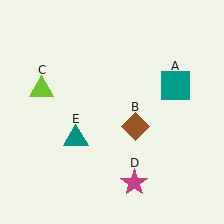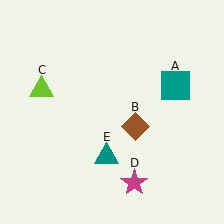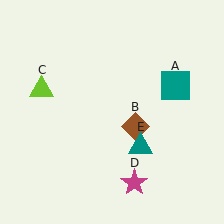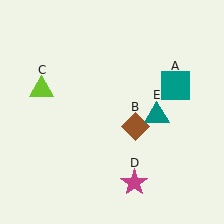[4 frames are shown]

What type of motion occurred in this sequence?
The teal triangle (object E) rotated counterclockwise around the center of the scene.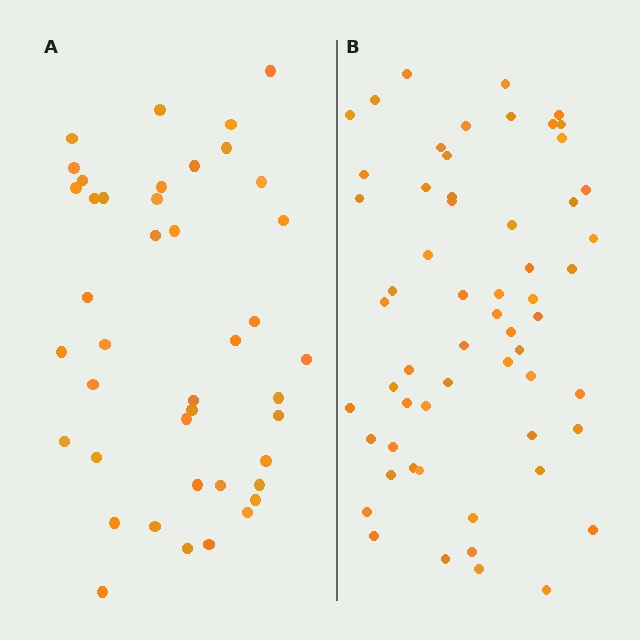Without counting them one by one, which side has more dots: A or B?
Region B (the right region) has more dots.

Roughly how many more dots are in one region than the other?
Region B has approximately 15 more dots than region A.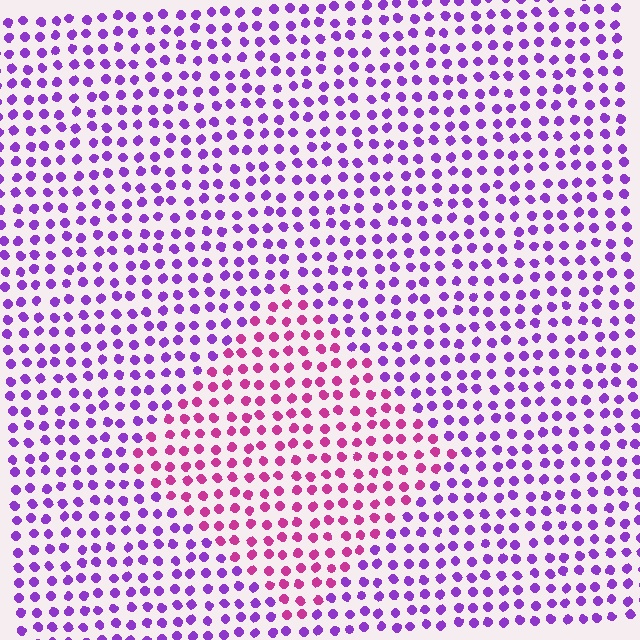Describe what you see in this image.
The image is filled with small purple elements in a uniform arrangement. A diamond-shaped region is visible where the elements are tinted to a slightly different hue, forming a subtle color boundary.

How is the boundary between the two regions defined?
The boundary is defined purely by a slight shift in hue (about 45 degrees). Spacing, size, and orientation are identical on both sides.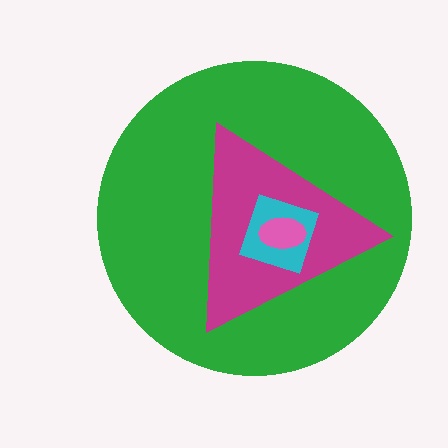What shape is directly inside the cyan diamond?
The pink ellipse.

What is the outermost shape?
The green circle.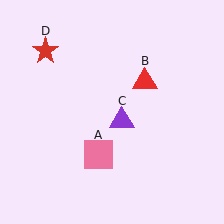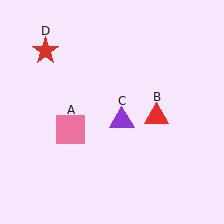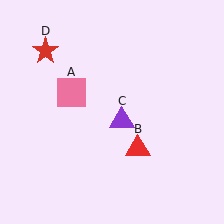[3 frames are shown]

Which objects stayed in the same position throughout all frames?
Purple triangle (object C) and red star (object D) remained stationary.